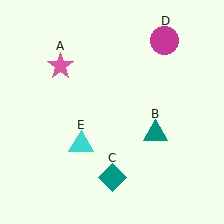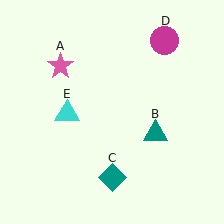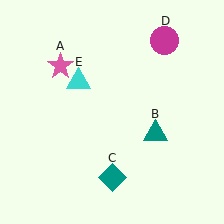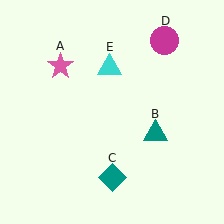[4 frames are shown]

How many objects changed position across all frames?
1 object changed position: cyan triangle (object E).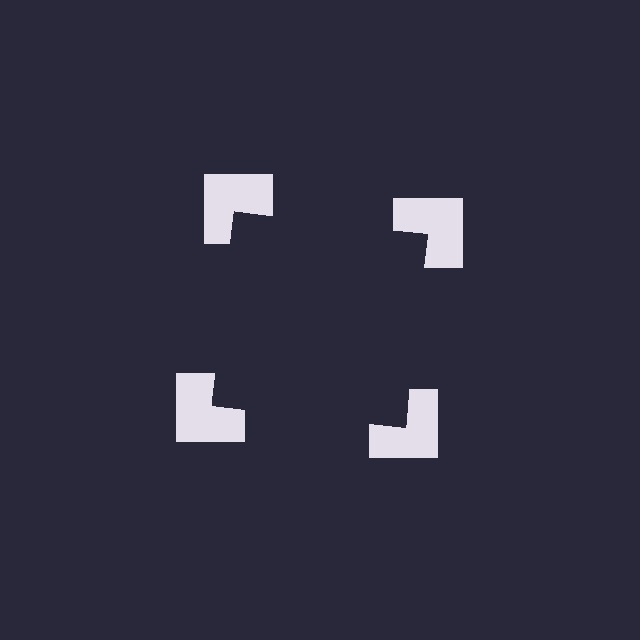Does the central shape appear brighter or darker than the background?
It typically appears slightly darker than the background, even though no actual brightness change is drawn.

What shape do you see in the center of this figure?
An illusory square — its edges are inferred from the aligned wedge cuts in the notched squares, not physically drawn.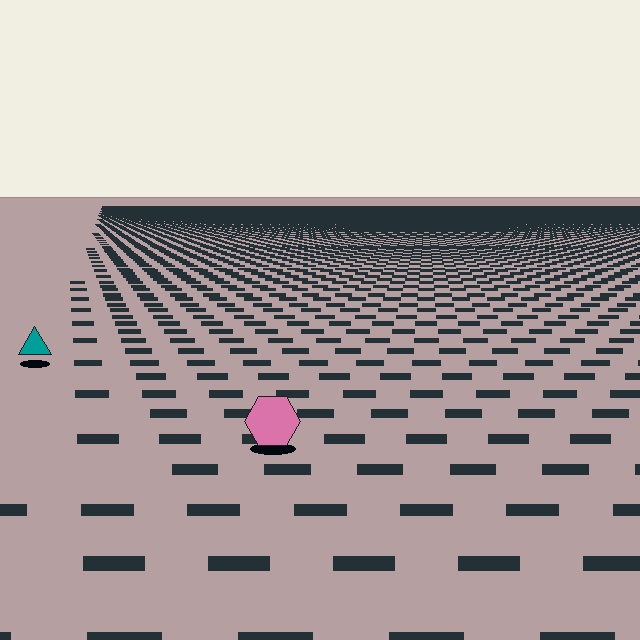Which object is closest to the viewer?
The pink hexagon is closest. The texture marks near it are larger and more spread out.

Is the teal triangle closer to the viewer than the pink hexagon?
No. The pink hexagon is closer — you can tell from the texture gradient: the ground texture is coarser near it.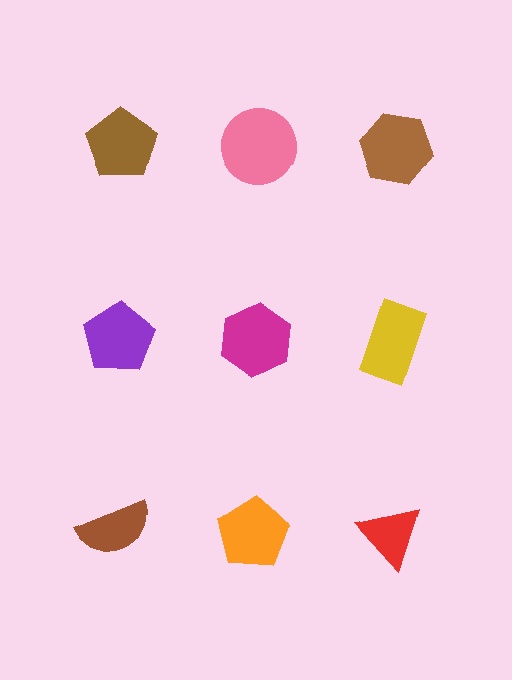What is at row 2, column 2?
A magenta hexagon.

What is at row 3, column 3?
A red triangle.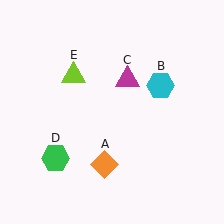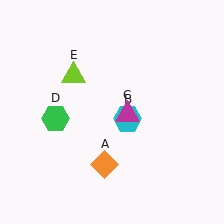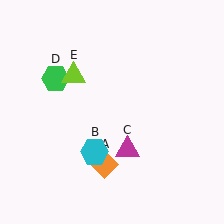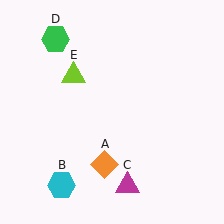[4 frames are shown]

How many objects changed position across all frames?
3 objects changed position: cyan hexagon (object B), magenta triangle (object C), green hexagon (object D).